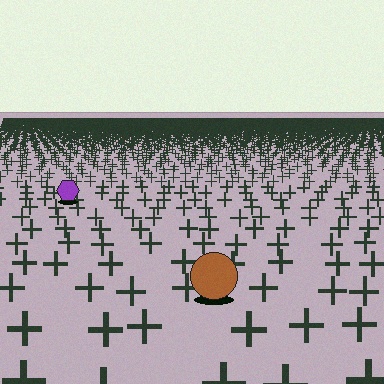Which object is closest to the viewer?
The brown circle is closest. The texture marks near it are larger and more spread out.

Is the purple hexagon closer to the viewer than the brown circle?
No. The brown circle is closer — you can tell from the texture gradient: the ground texture is coarser near it.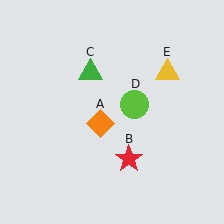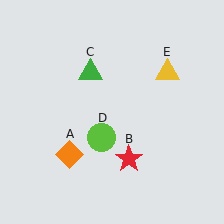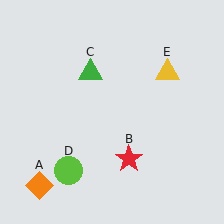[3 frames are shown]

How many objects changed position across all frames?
2 objects changed position: orange diamond (object A), lime circle (object D).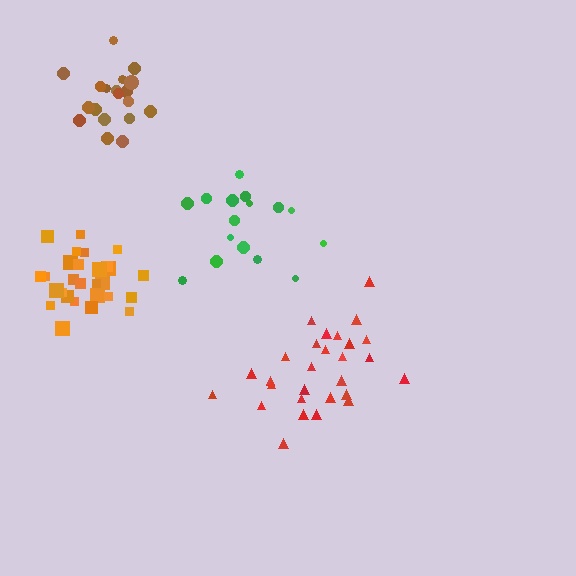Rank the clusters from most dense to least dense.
orange, brown, red, green.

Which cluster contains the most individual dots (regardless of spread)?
Red (29).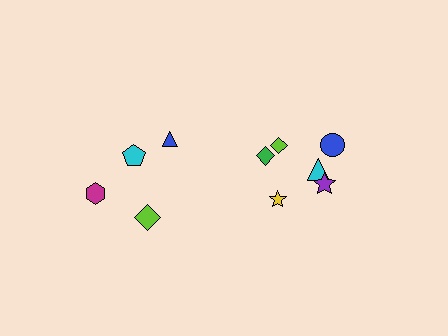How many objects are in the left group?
There are 4 objects.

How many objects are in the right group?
There are 6 objects.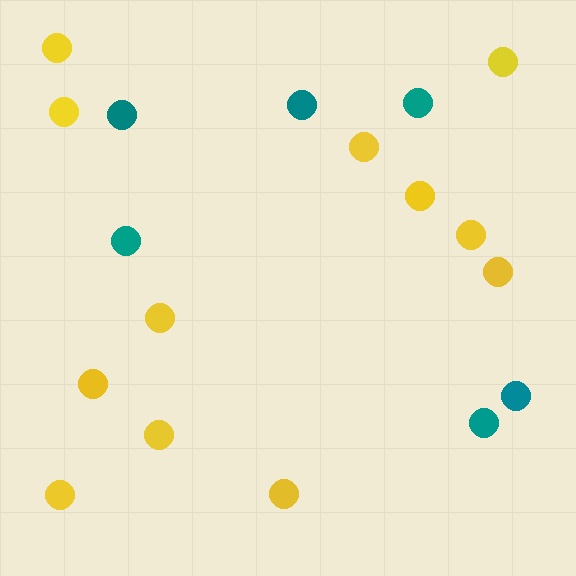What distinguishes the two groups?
There are 2 groups: one group of yellow circles (12) and one group of teal circles (6).